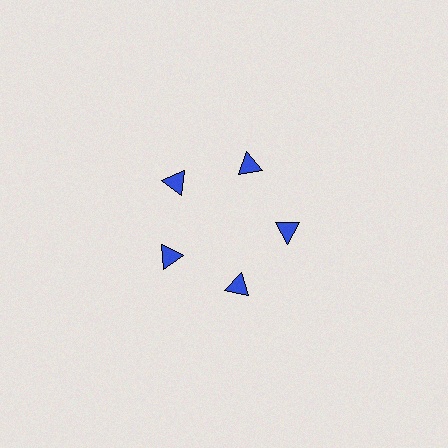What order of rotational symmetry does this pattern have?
This pattern has 5-fold rotational symmetry.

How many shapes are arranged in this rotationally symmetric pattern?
There are 5 shapes, arranged in 5 groups of 1.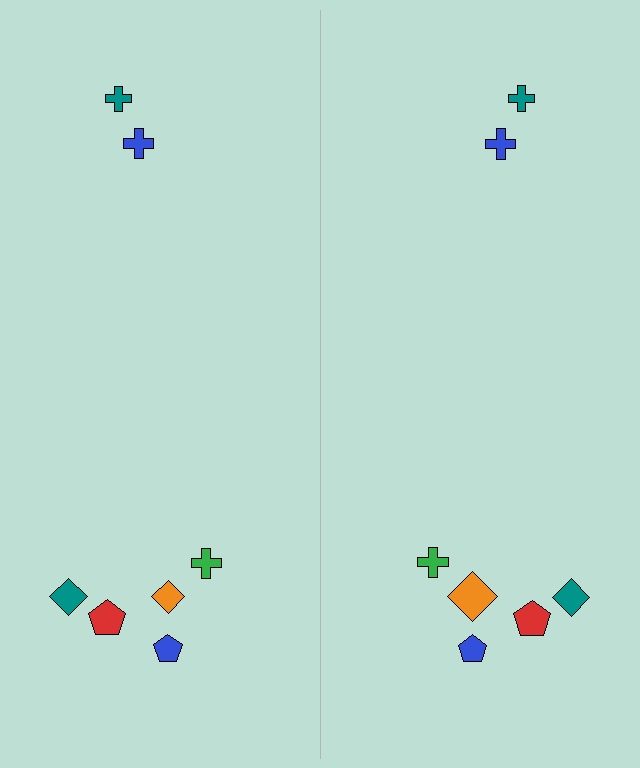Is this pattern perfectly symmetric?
No, the pattern is not perfectly symmetric. The orange diamond on the right side has a different size than its mirror counterpart.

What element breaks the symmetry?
The orange diamond on the right side has a different size than its mirror counterpart.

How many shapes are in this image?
There are 14 shapes in this image.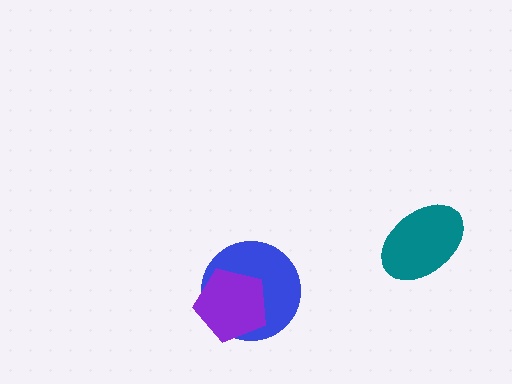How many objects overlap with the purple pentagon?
1 object overlaps with the purple pentagon.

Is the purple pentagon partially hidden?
No, no other shape covers it.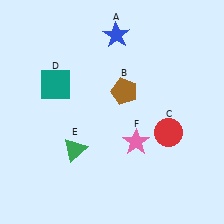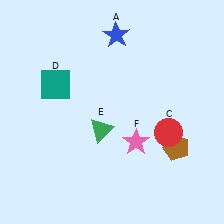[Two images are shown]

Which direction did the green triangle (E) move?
The green triangle (E) moved right.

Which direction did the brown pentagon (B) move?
The brown pentagon (B) moved down.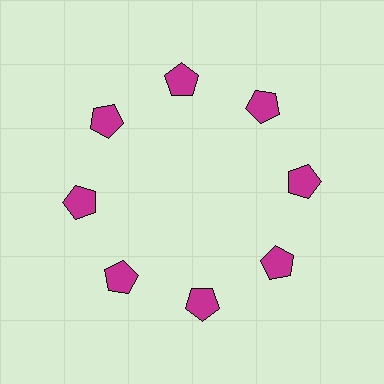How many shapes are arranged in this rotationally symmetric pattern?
There are 8 shapes, arranged in 8 groups of 1.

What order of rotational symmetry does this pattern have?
This pattern has 8-fold rotational symmetry.